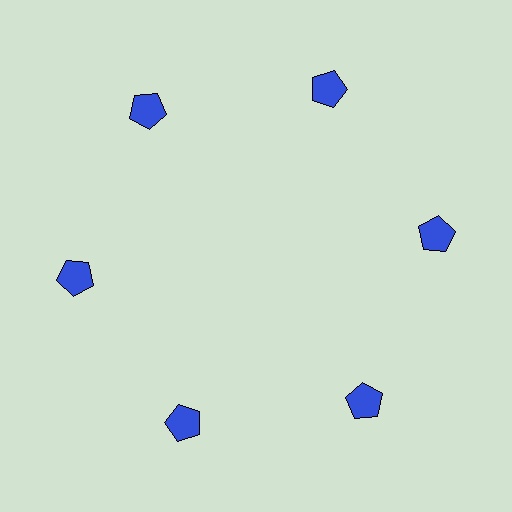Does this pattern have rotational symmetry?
Yes, this pattern has 6-fold rotational symmetry. It looks the same after rotating 60 degrees around the center.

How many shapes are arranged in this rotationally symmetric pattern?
There are 6 shapes, arranged in 6 groups of 1.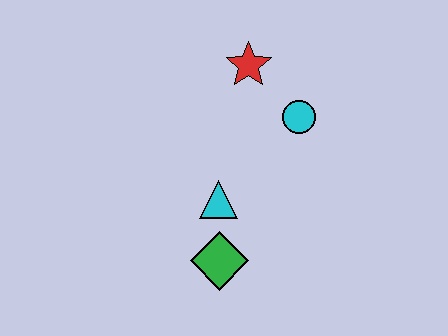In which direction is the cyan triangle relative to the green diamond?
The cyan triangle is above the green diamond.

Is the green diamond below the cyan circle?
Yes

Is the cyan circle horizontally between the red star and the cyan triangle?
No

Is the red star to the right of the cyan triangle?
Yes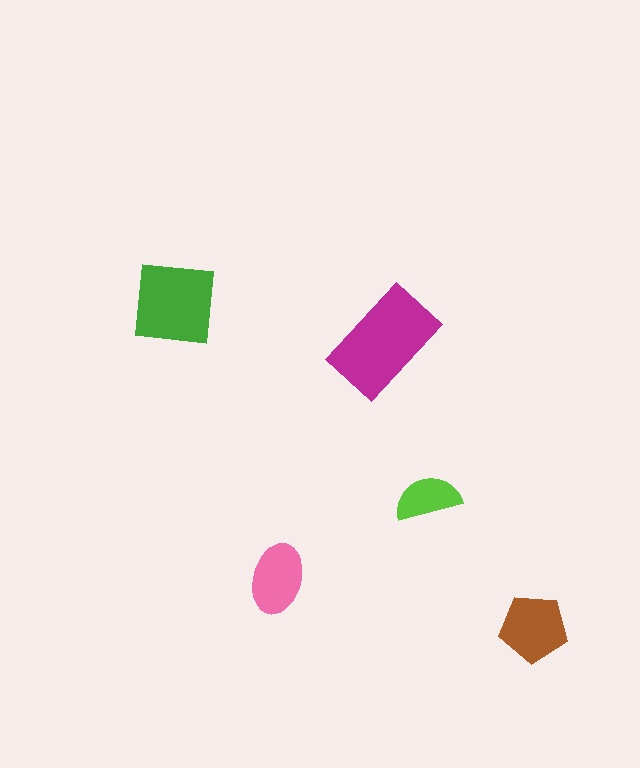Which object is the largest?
The magenta rectangle.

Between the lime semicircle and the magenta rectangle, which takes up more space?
The magenta rectangle.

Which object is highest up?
The green square is topmost.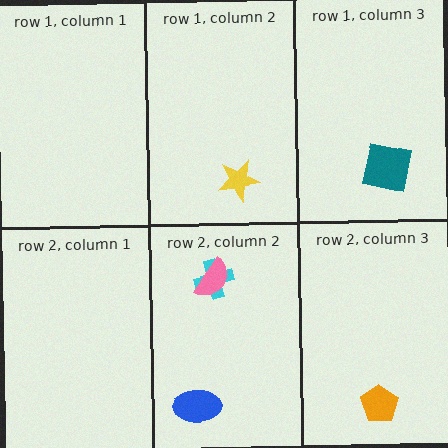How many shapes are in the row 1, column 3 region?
1.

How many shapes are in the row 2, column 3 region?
1.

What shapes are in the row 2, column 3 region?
The orange pentagon.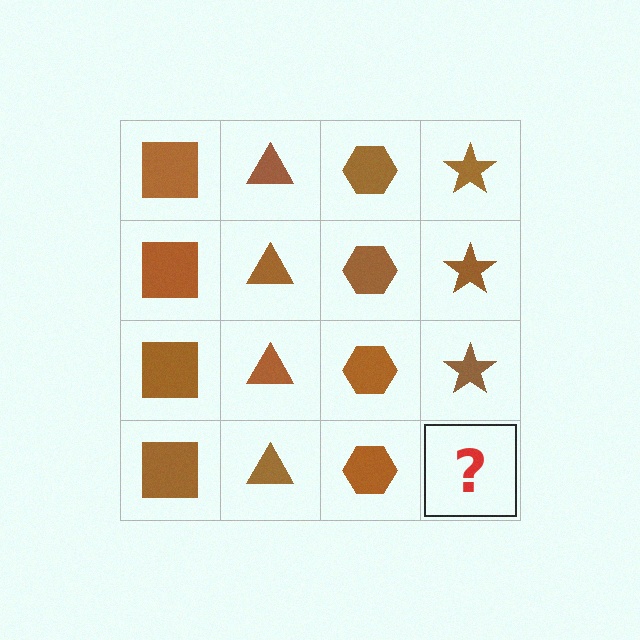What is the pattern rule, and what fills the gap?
The rule is that each column has a consistent shape. The gap should be filled with a brown star.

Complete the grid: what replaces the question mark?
The question mark should be replaced with a brown star.